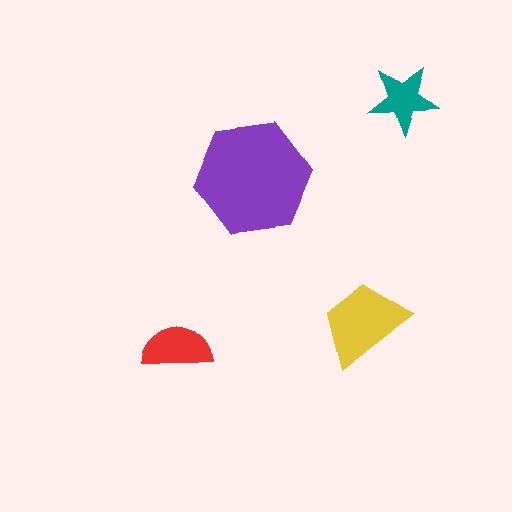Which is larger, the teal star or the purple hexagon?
The purple hexagon.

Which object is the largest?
The purple hexagon.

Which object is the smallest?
The teal star.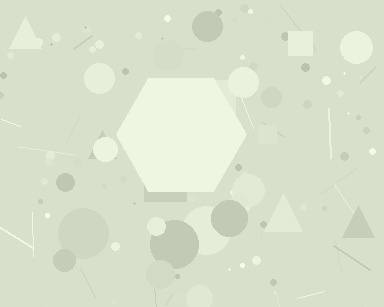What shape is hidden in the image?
A hexagon is hidden in the image.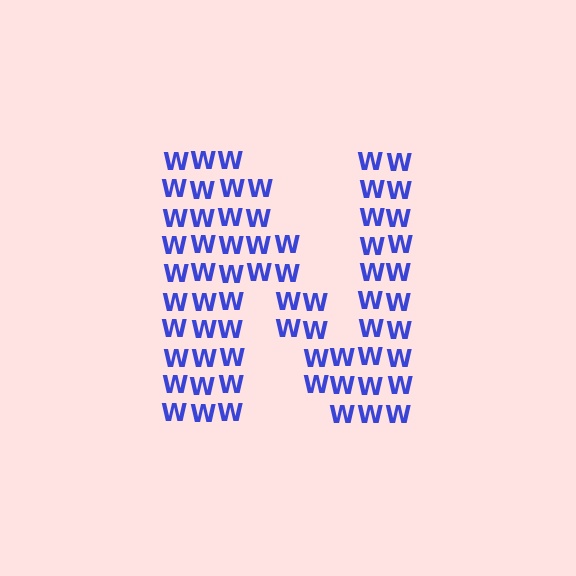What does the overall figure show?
The overall figure shows the letter N.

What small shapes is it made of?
It is made of small letter W's.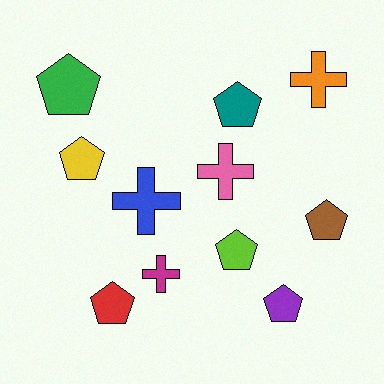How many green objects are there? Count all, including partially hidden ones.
There is 1 green object.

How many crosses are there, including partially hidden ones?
There are 4 crosses.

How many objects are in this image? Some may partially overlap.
There are 11 objects.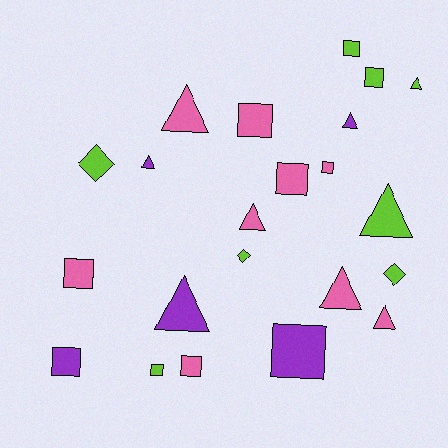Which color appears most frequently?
Pink, with 9 objects.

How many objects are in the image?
There are 22 objects.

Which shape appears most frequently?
Square, with 10 objects.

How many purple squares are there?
There are 2 purple squares.